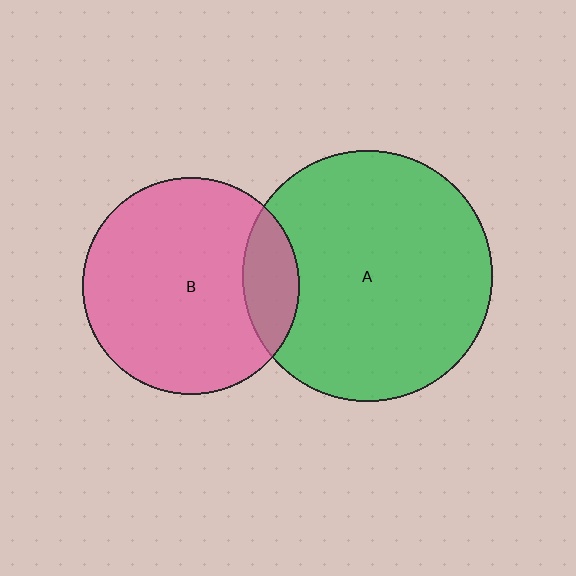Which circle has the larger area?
Circle A (green).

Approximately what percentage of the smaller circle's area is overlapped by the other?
Approximately 15%.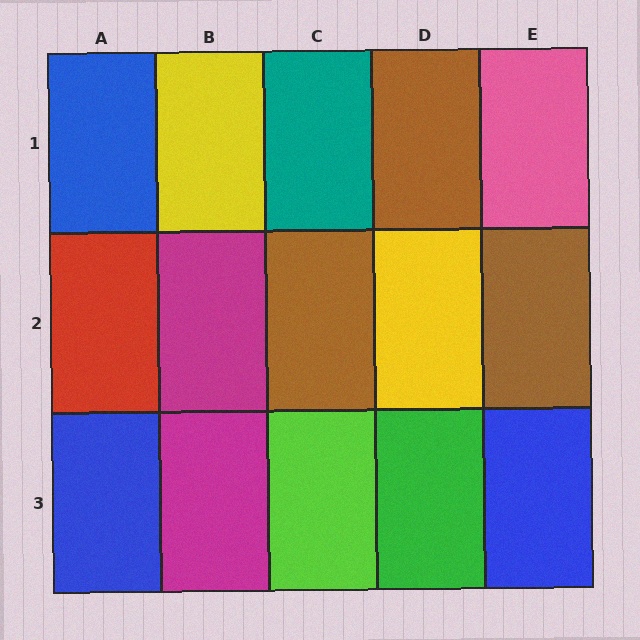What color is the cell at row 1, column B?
Yellow.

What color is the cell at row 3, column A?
Blue.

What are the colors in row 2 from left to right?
Red, magenta, brown, yellow, brown.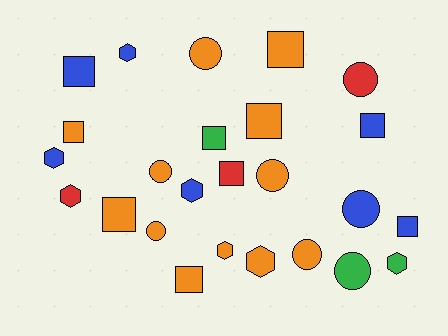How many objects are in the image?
There are 25 objects.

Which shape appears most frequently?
Square, with 10 objects.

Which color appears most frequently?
Orange, with 12 objects.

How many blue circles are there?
There is 1 blue circle.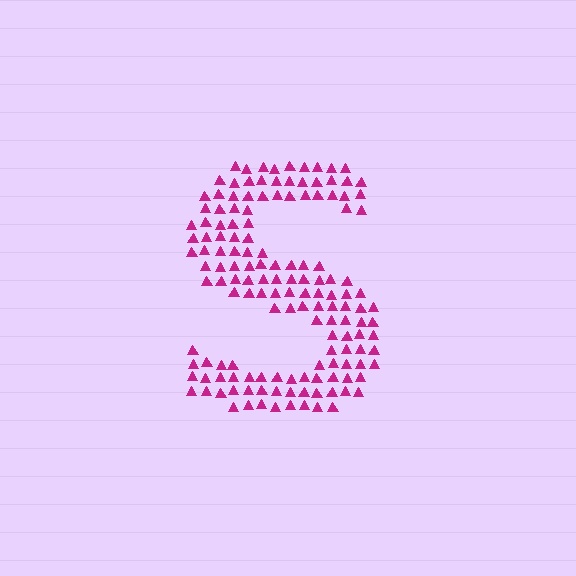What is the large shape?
The large shape is the letter S.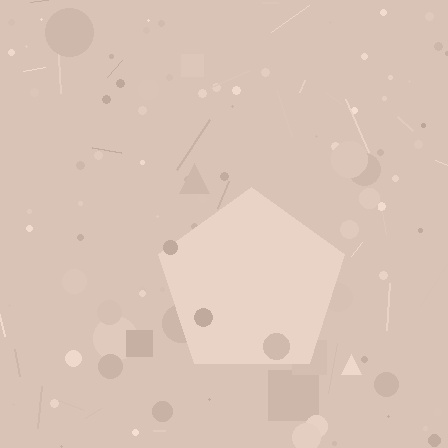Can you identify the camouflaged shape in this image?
The camouflaged shape is a pentagon.